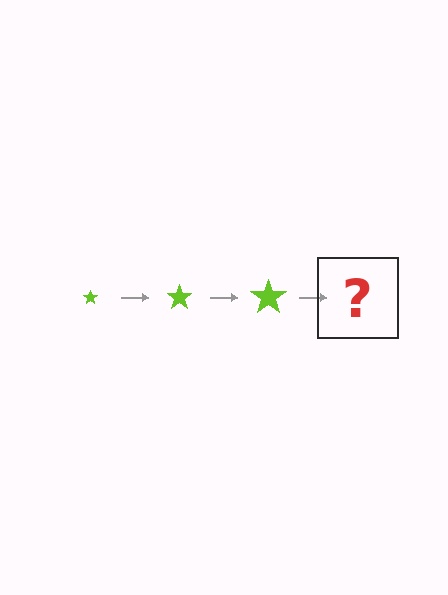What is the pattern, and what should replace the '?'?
The pattern is that the star gets progressively larger each step. The '?' should be a lime star, larger than the previous one.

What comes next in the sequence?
The next element should be a lime star, larger than the previous one.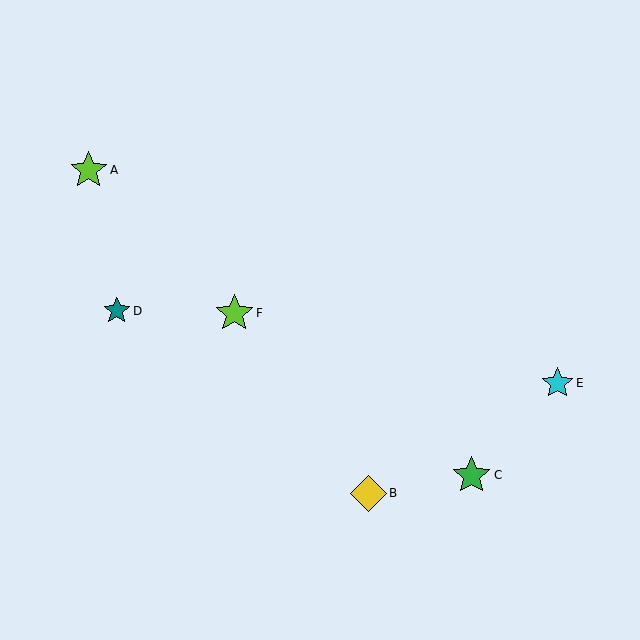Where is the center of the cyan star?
The center of the cyan star is at (557, 383).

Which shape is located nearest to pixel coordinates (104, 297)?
The teal star (labeled D) at (117, 311) is nearest to that location.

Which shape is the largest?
The green star (labeled C) is the largest.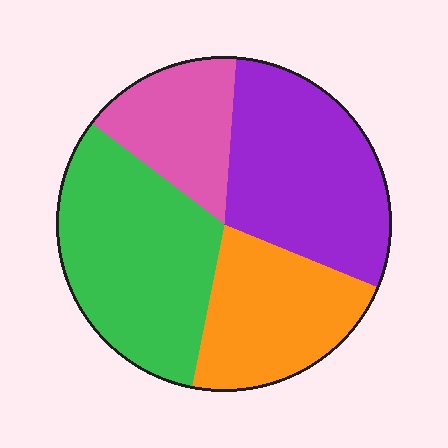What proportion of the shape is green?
Green takes up between a sixth and a third of the shape.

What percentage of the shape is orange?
Orange covers 22% of the shape.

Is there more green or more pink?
Green.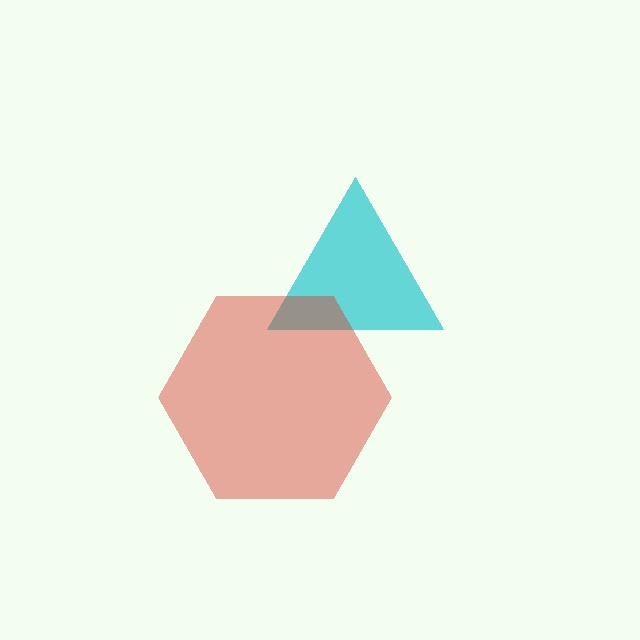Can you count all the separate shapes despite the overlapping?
Yes, there are 2 separate shapes.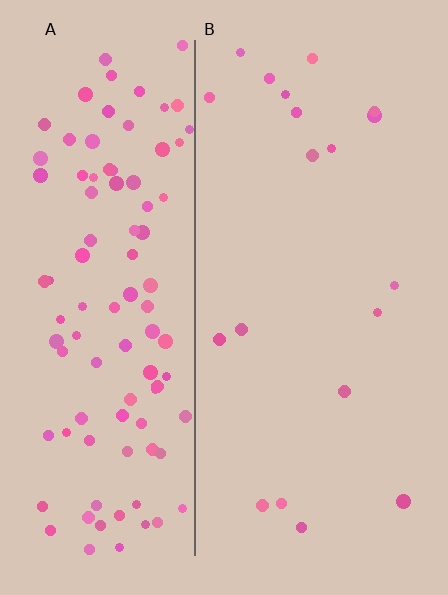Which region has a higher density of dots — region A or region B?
A (the left).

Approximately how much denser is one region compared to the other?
Approximately 5.4× — region A over region B.